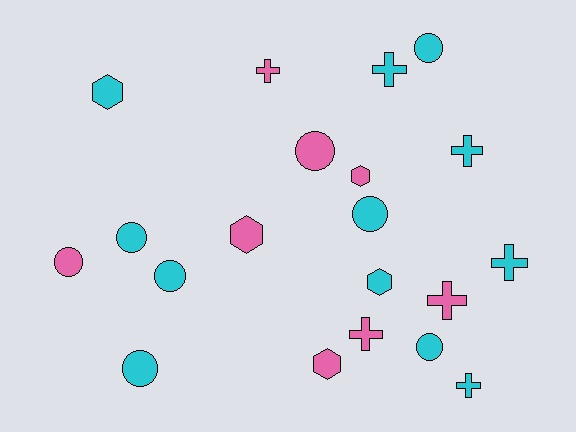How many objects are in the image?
There are 20 objects.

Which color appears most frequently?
Cyan, with 12 objects.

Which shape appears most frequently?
Circle, with 8 objects.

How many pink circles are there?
There are 2 pink circles.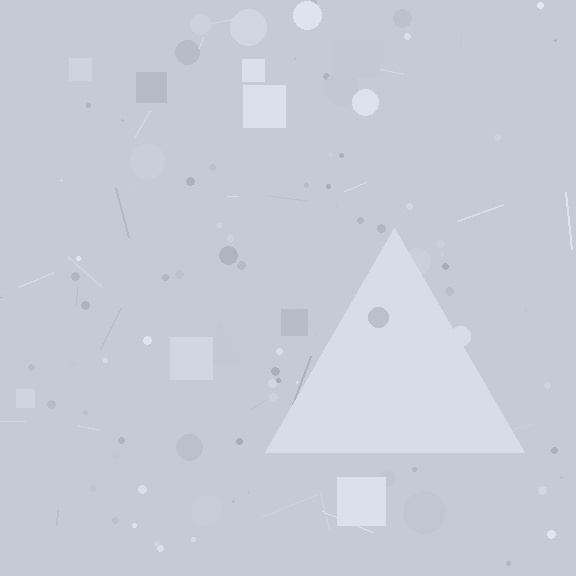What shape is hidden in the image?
A triangle is hidden in the image.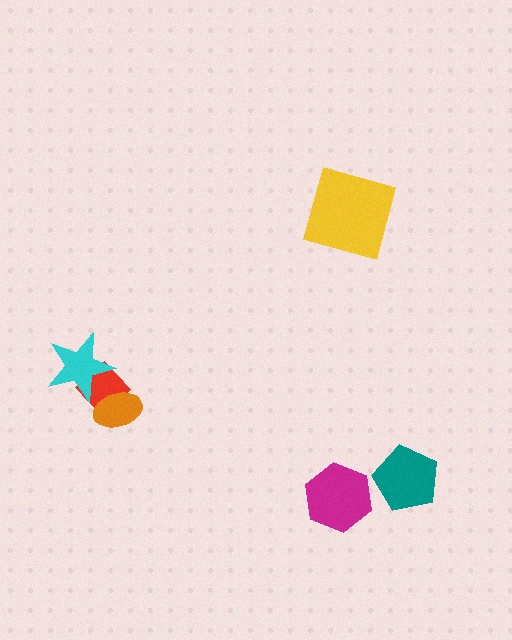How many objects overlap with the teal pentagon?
0 objects overlap with the teal pentagon.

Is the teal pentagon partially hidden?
No, no other shape covers it.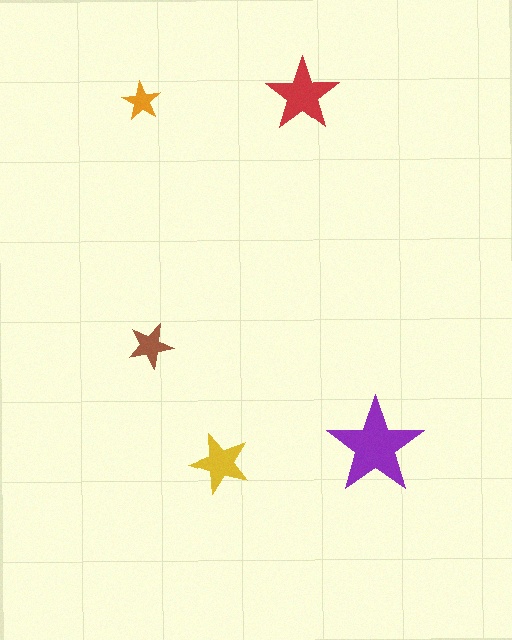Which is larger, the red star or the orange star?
The red one.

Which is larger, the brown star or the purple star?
The purple one.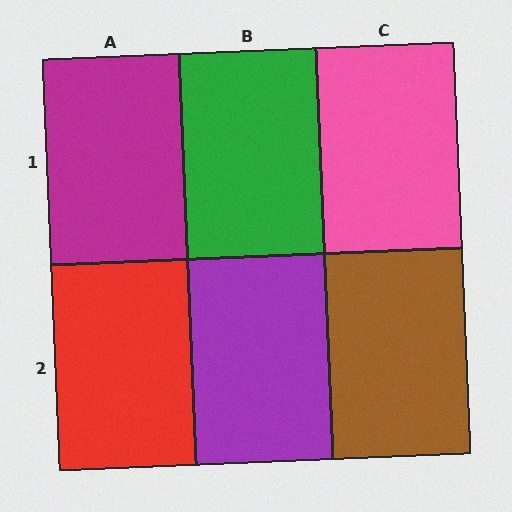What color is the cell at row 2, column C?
Brown.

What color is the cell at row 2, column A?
Red.